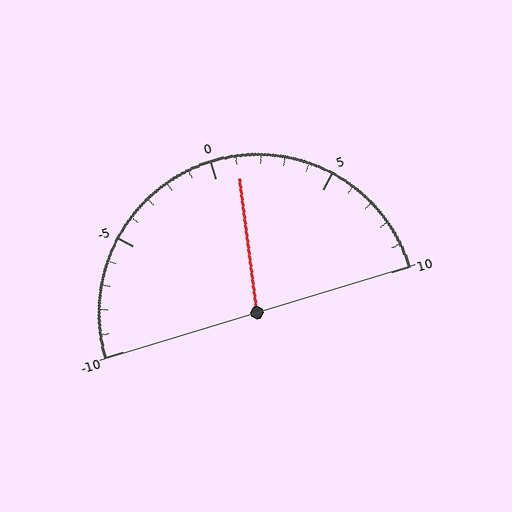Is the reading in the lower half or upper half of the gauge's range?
The reading is in the upper half of the range (-10 to 10).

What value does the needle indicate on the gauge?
The needle indicates approximately 1.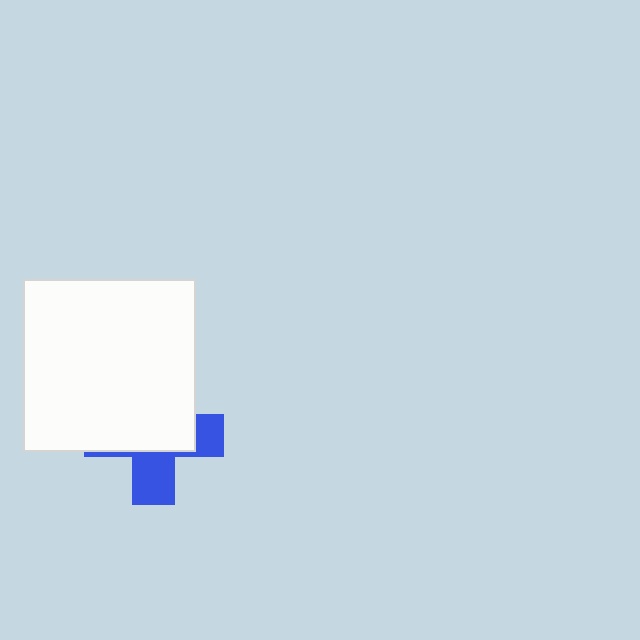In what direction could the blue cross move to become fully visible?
The blue cross could move down. That would shift it out from behind the white square entirely.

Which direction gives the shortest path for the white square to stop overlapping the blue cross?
Moving up gives the shortest separation.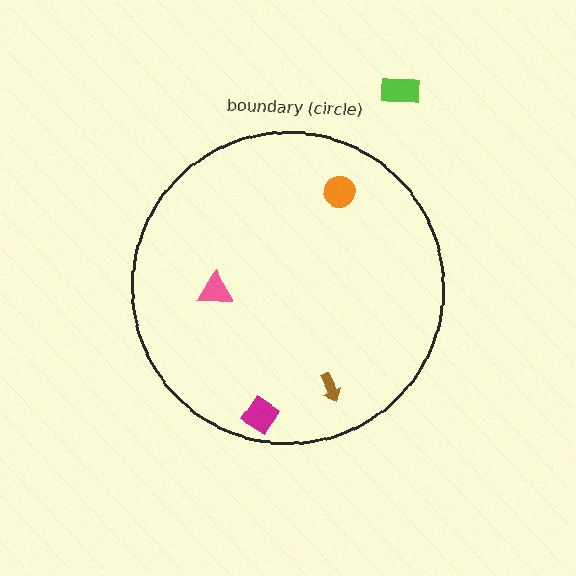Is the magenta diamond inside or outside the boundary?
Inside.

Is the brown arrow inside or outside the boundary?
Inside.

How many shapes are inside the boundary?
4 inside, 1 outside.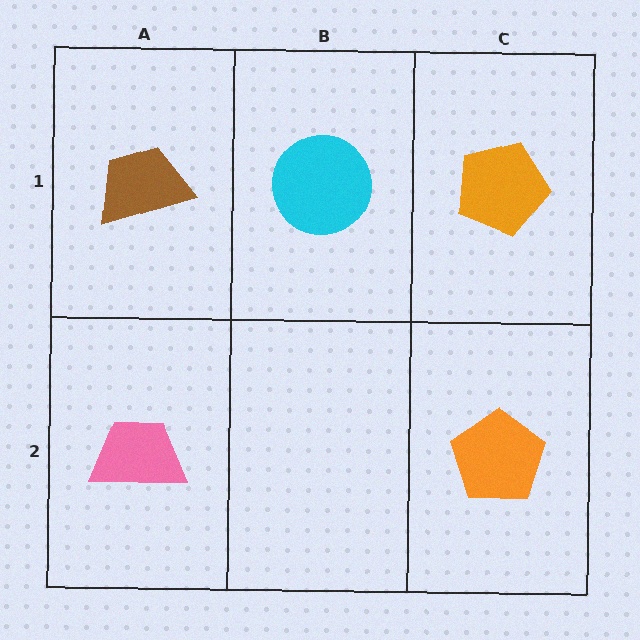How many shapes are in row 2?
2 shapes.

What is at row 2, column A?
A pink trapezoid.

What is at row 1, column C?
An orange pentagon.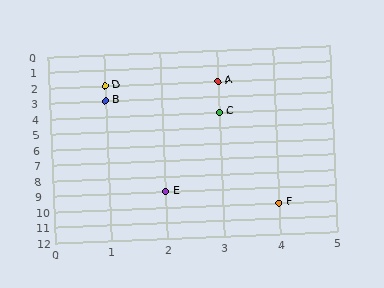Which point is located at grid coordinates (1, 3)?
Point B is at (1, 3).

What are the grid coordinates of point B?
Point B is at grid coordinates (1, 3).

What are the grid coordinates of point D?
Point D is at grid coordinates (1, 2).